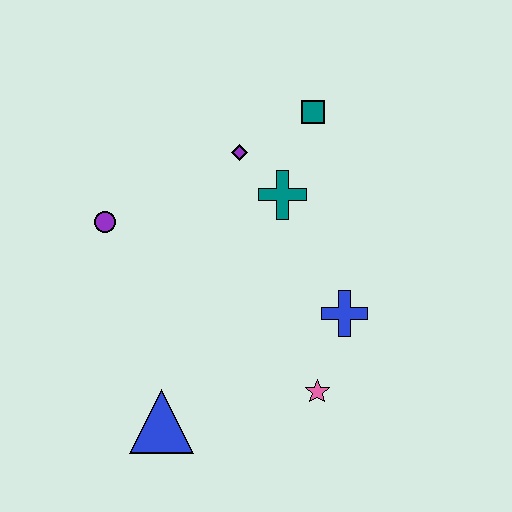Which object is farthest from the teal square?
The blue triangle is farthest from the teal square.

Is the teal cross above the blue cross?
Yes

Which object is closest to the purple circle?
The purple diamond is closest to the purple circle.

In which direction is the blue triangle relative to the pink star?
The blue triangle is to the left of the pink star.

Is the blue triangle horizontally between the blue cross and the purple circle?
Yes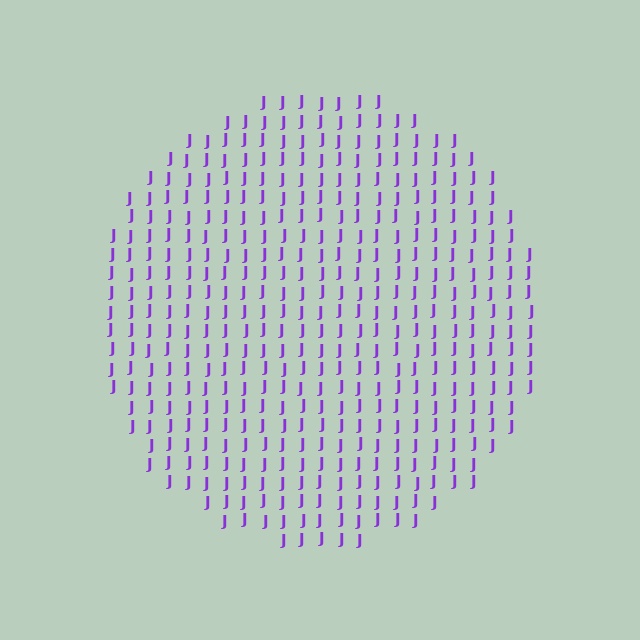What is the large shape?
The large shape is a circle.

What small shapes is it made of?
It is made of small letter J's.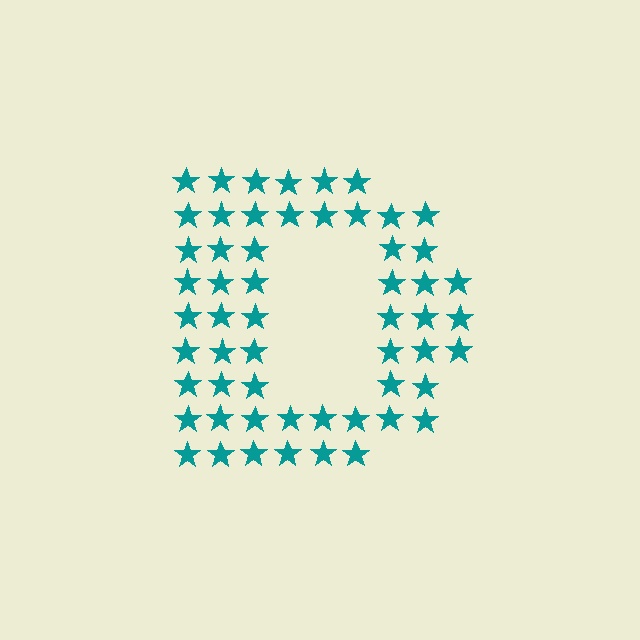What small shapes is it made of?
It is made of small stars.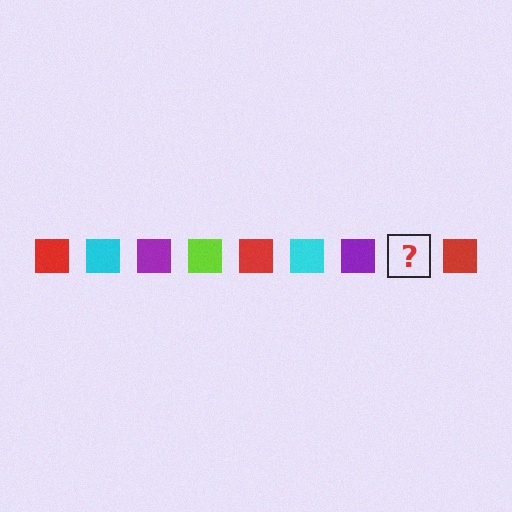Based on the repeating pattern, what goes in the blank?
The blank should be a lime square.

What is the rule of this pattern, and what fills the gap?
The rule is that the pattern cycles through red, cyan, purple, lime squares. The gap should be filled with a lime square.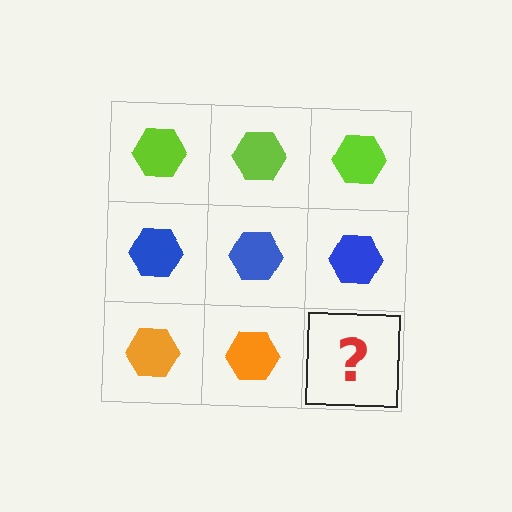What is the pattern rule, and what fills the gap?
The rule is that each row has a consistent color. The gap should be filled with an orange hexagon.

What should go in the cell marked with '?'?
The missing cell should contain an orange hexagon.